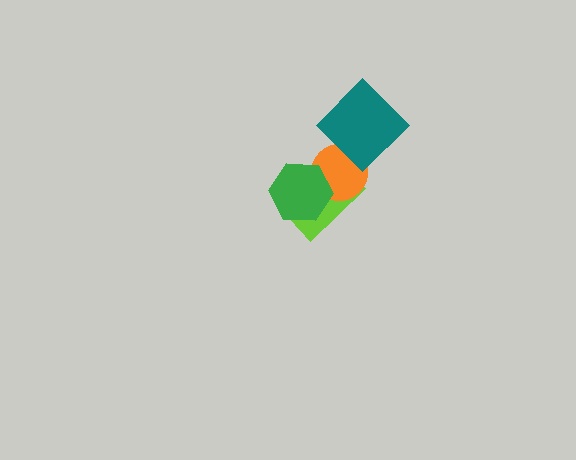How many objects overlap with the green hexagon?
2 objects overlap with the green hexagon.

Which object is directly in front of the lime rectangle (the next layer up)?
The orange circle is directly in front of the lime rectangle.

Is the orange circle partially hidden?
Yes, it is partially covered by another shape.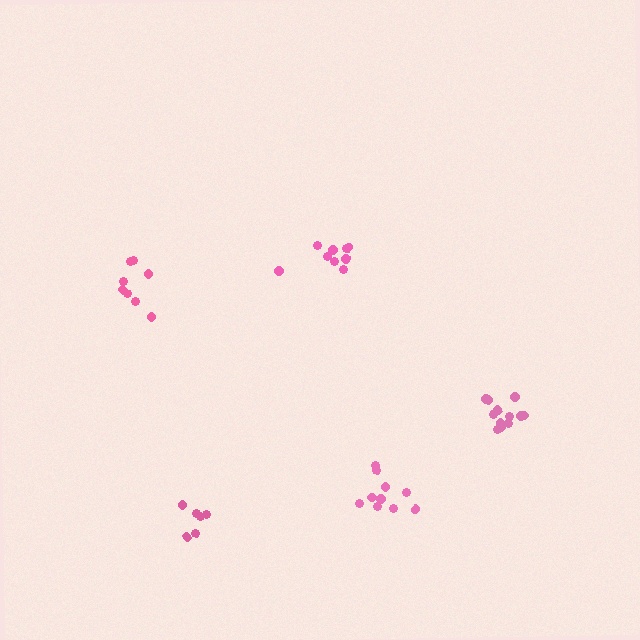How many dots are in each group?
Group 1: 12 dots, Group 2: 8 dots, Group 3: 10 dots, Group 4: 9 dots, Group 5: 6 dots (45 total).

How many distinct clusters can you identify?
There are 5 distinct clusters.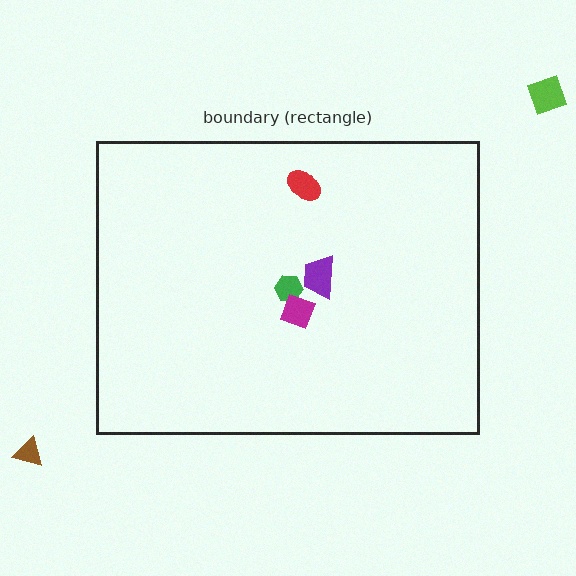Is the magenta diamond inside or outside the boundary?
Inside.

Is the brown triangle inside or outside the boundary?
Outside.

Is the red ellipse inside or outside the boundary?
Inside.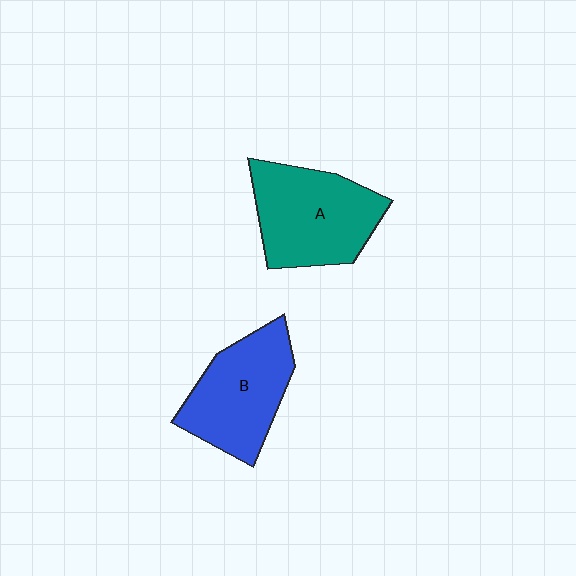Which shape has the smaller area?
Shape B (blue).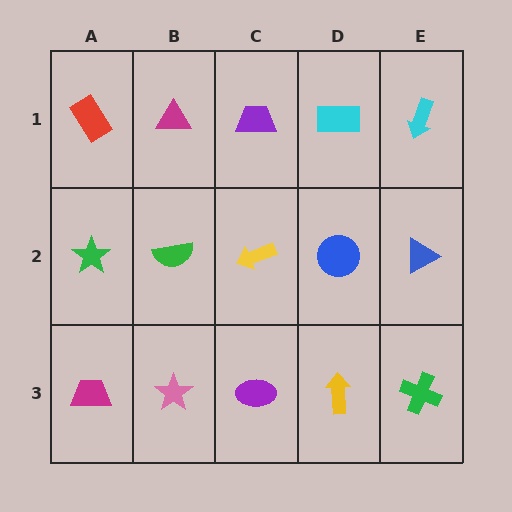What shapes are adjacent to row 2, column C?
A purple trapezoid (row 1, column C), a purple ellipse (row 3, column C), a green semicircle (row 2, column B), a blue circle (row 2, column D).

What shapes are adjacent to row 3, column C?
A yellow arrow (row 2, column C), a pink star (row 3, column B), a yellow arrow (row 3, column D).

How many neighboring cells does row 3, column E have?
2.